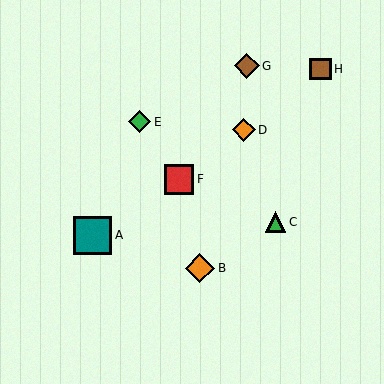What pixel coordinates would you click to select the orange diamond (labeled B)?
Click at (200, 268) to select the orange diamond B.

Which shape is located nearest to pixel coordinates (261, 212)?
The green triangle (labeled C) at (275, 222) is nearest to that location.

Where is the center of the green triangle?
The center of the green triangle is at (275, 222).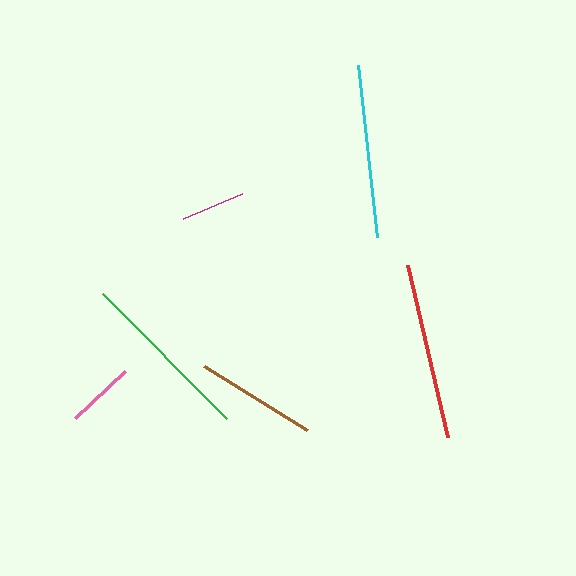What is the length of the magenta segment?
The magenta segment is approximately 64 pixels long.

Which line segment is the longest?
The red line is the longest at approximately 177 pixels.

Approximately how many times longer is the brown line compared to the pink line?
The brown line is approximately 1.8 times the length of the pink line.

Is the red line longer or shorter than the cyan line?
The red line is longer than the cyan line.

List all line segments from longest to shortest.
From longest to shortest: red, green, cyan, brown, pink, magenta.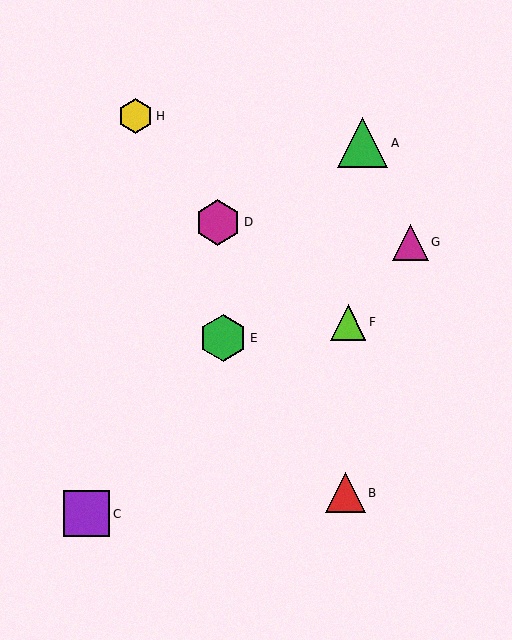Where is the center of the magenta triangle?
The center of the magenta triangle is at (410, 242).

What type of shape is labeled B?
Shape B is a red triangle.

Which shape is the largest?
The green triangle (labeled A) is the largest.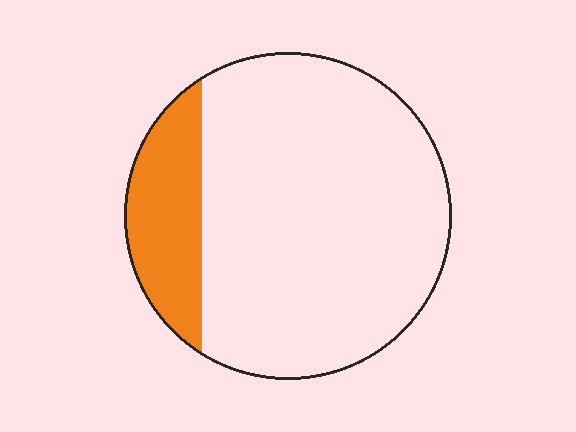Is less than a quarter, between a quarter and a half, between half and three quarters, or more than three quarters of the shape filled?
Less than a quarter.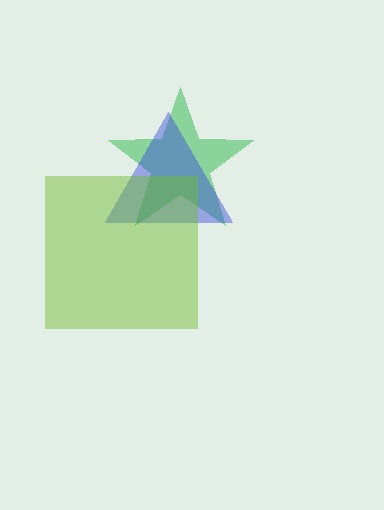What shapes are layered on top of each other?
The layered shapes are: a green star, a blue triangle, a lime square.